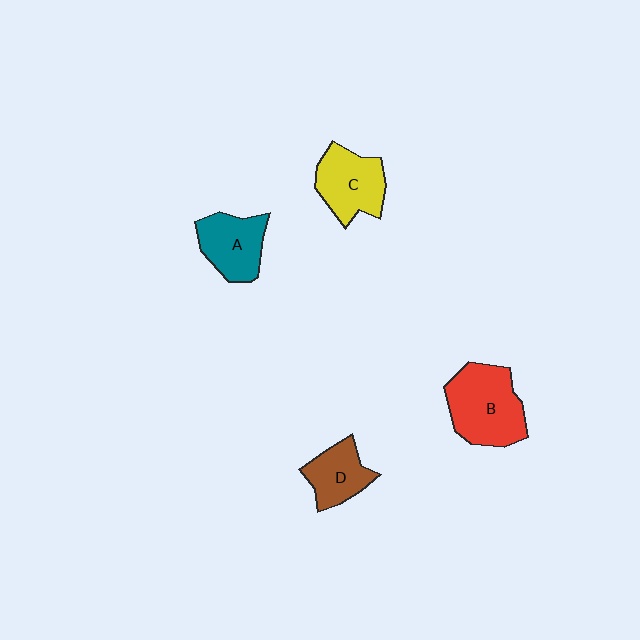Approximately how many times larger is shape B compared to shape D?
Approximately 1.7 times.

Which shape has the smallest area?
Shape D (brown).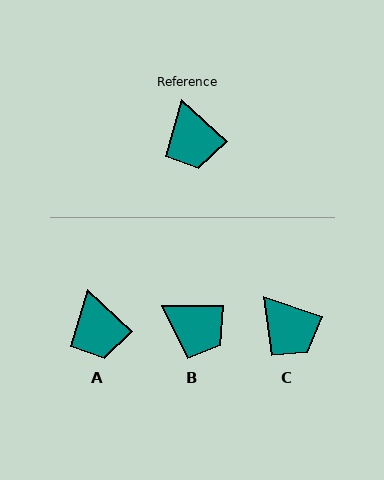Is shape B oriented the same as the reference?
No, it is off by about 42 degrees.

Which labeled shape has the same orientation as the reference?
A.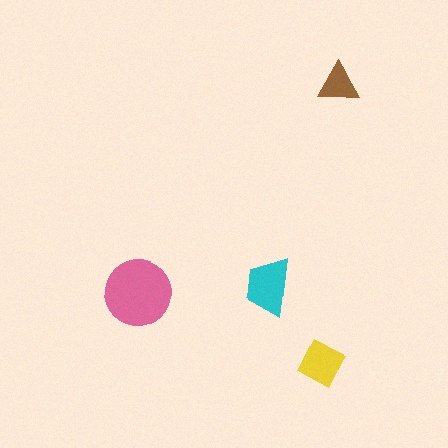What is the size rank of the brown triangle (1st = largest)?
4th.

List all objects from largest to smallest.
The pink circle, the cyan trapezoid, the yellow diamond, the brown triangle.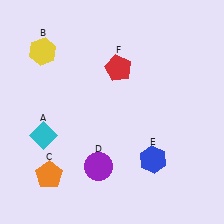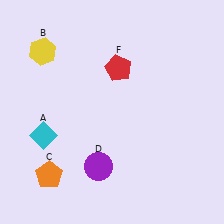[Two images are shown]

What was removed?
The blue hexagon (E) was removed in Image 2.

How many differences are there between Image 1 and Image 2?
There is 1 difference between the two images.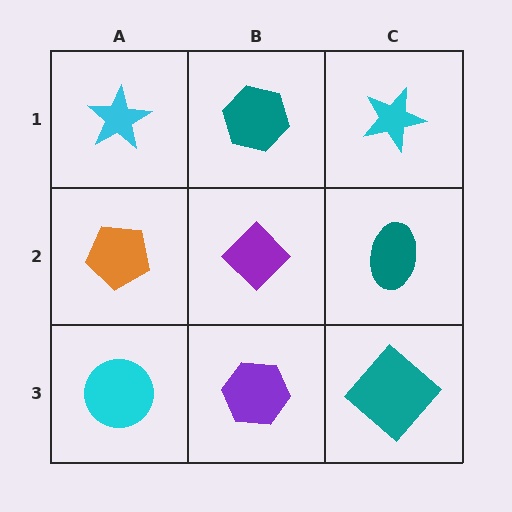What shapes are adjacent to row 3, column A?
An orange pentagon (row 2, column A), a purple hexagon (row 3, column B).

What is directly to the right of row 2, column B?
A teal ellipse.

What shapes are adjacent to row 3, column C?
A teal ellipse (row 2, column C), a purple hexagon (row 3, column B).